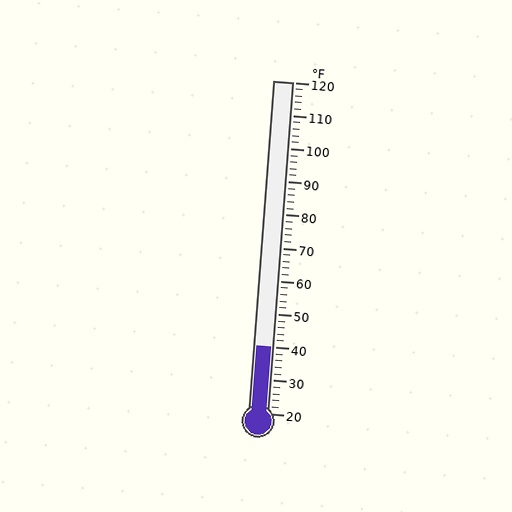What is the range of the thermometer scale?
The thermometer scale ranges from 20°F to 120°F.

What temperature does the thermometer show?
The thermometer shows approximately 40°F.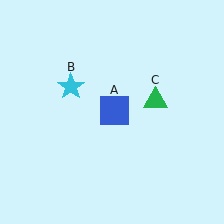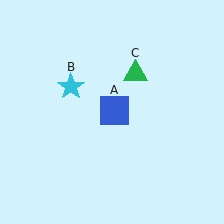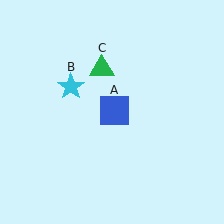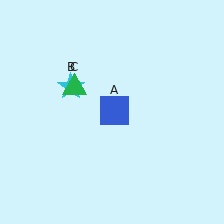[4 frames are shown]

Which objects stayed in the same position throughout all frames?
Blue square (object A) and cyan star (object B) remained stationary.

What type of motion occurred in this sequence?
The green triangle (object C) rotated counterclockwise around the center of the scene.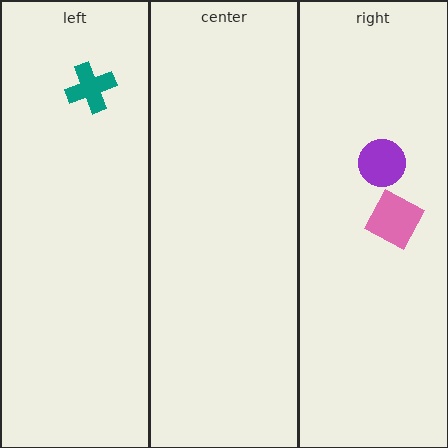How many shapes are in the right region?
2.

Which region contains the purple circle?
The right region.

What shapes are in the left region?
The teal cross.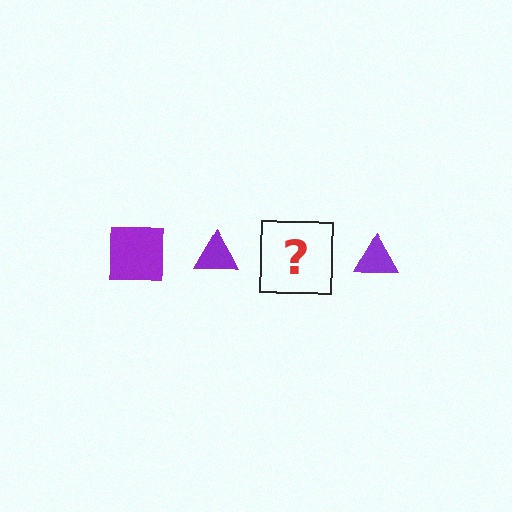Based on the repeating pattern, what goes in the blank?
The blank should be a purple square.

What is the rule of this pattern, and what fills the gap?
The rule is that the pattern cycles through square, triangle shapes in purple. The gap should be filled with a purple square.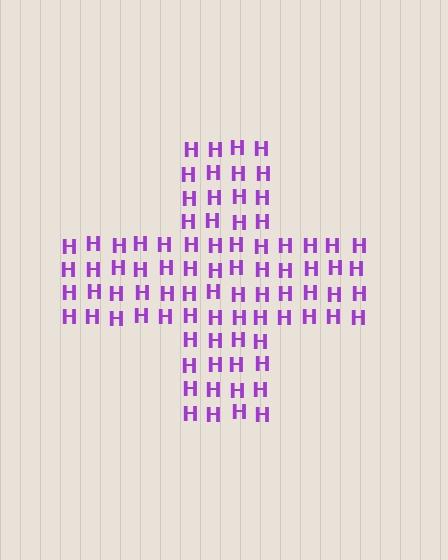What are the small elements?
The small elements are letter H's.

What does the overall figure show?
The overall figure shows a cross.